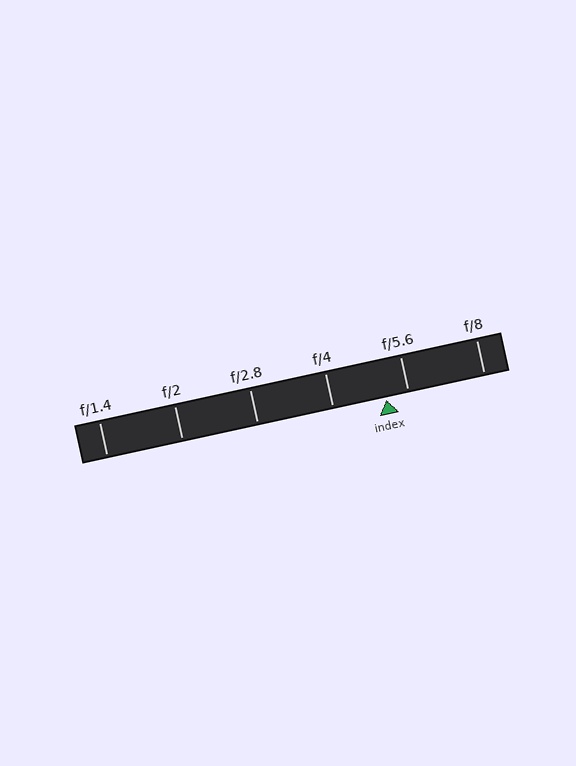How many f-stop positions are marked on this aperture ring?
There are 6 f-stop positions marked.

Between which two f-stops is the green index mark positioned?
The index mark is between f/4 and f/5.6.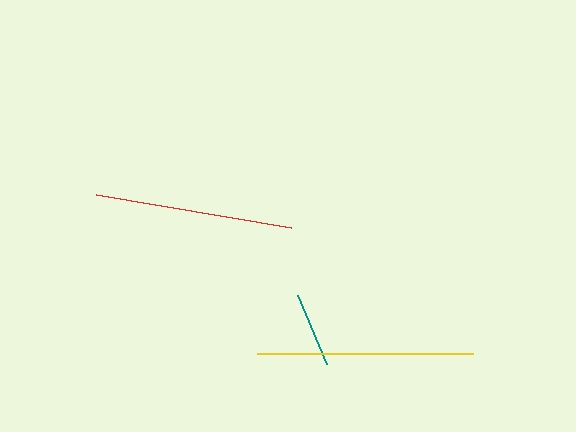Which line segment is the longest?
The yellow line is the longest at approximately 216 pixels.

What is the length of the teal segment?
The teal segment is approximately 76 pixels long.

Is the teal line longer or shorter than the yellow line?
The yellow line is longer than the teal line.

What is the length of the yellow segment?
The yellow segment is approximately 216 pixels long.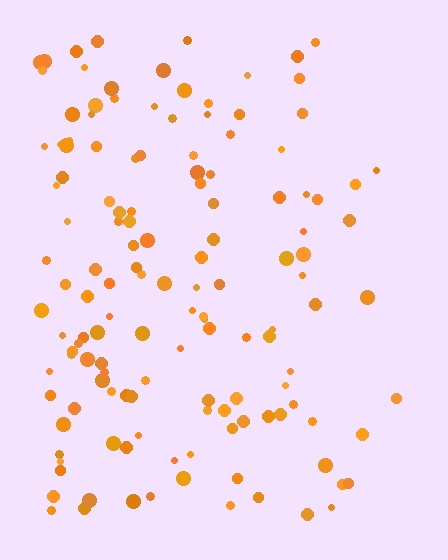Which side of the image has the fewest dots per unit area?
The right.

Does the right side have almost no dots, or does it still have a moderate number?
Still a moderate number, just noticeably fewer than the left.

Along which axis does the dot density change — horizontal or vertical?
Horizontal.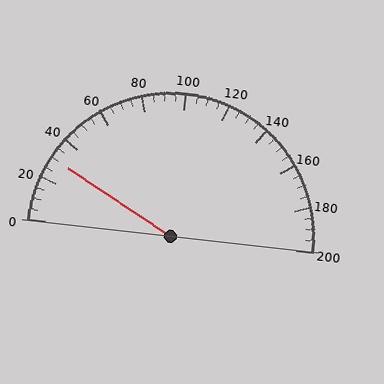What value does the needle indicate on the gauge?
The needle indicates approximately 30.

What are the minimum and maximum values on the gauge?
The gauge ranges from 0 to 200.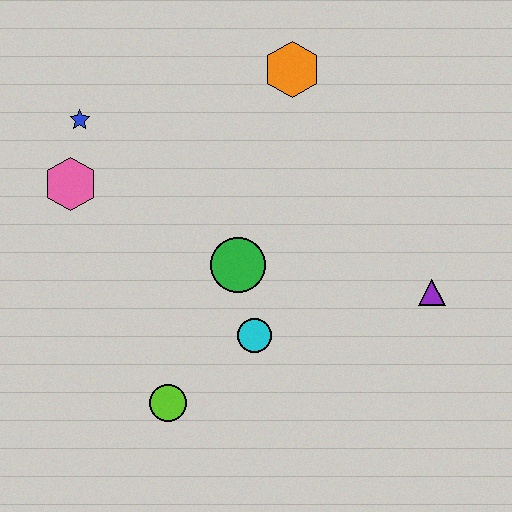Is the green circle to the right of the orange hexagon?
No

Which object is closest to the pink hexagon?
The blue star is closest to the pink hexagon.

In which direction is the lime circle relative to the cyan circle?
The lime circle is to the left of the cyan circle.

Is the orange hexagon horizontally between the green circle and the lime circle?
No